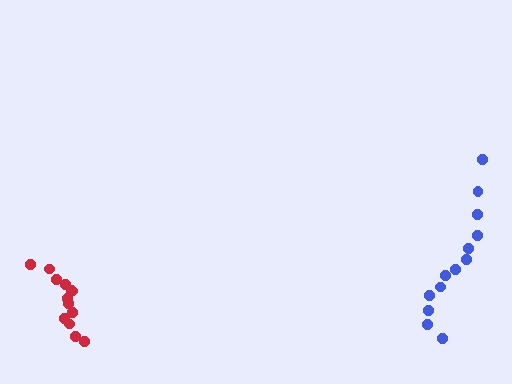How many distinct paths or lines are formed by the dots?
There are 2 distinct paths.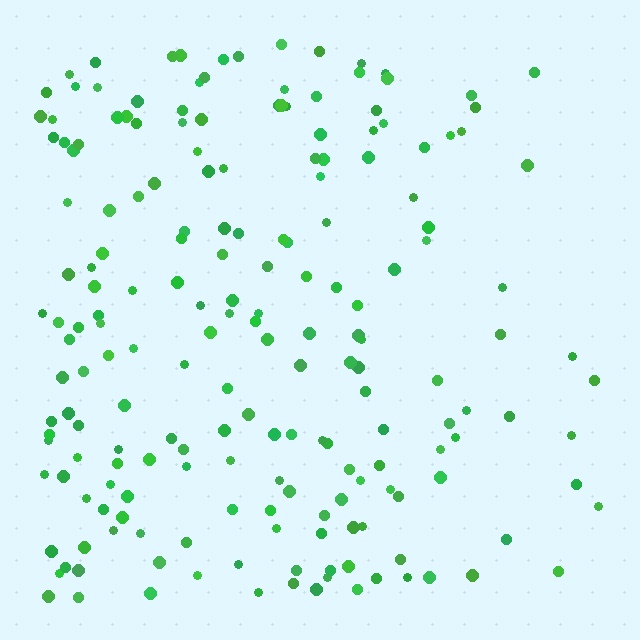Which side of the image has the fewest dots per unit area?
The right.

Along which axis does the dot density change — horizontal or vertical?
Horizontal.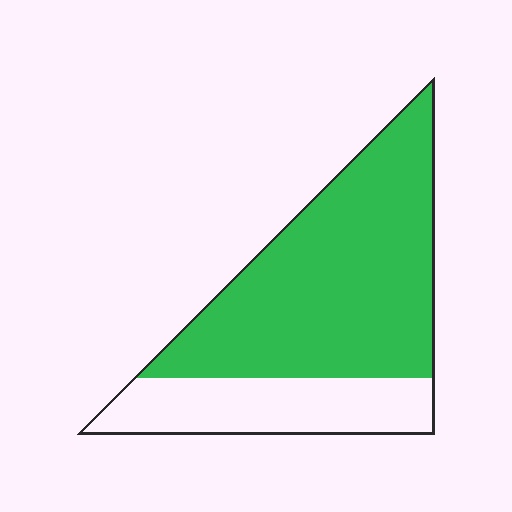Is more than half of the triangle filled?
Yes.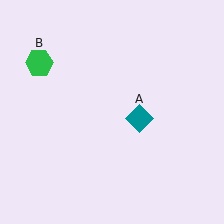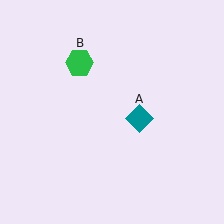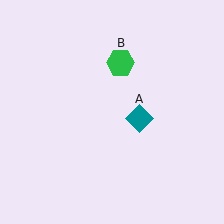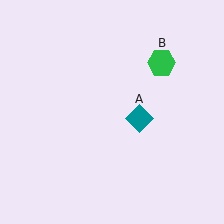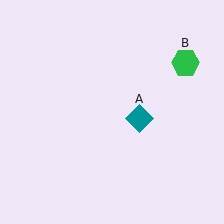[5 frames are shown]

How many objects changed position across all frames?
1 object changed position: green hexagon (object B).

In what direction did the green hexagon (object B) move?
The green hexagon (object B) moved right.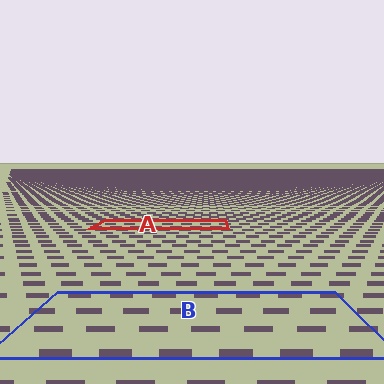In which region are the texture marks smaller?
The texture marks are smaller in region A, because it is farther away.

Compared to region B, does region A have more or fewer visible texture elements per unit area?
Region A has more texture elements per unit area — they are packed more densely because it is farther away.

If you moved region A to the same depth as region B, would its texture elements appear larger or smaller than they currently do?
They would appear larger. At a closer depth, the same texture elements are projected at a bigger on-screen size.